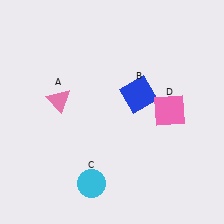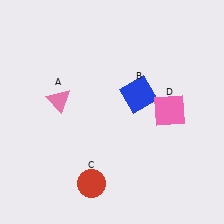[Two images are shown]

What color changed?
The circle (C) changed from cyan in Image 1 to red in Image 2.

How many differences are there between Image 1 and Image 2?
There is 1 difference between the two images.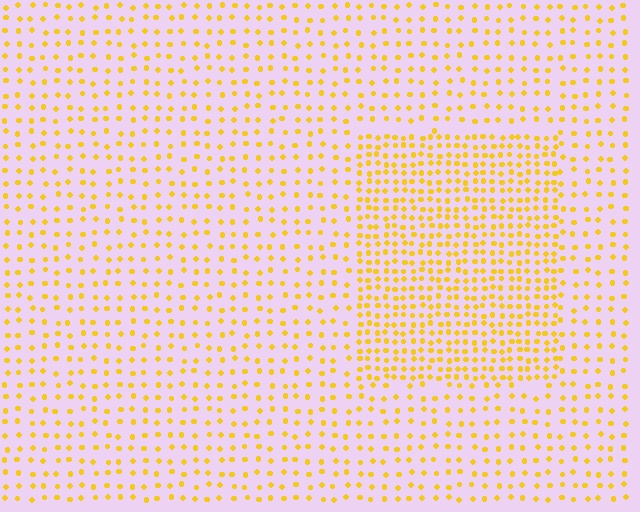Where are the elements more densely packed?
The elements are more densely packed inside the rectangle boundary.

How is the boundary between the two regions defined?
The boundary is defined by a change in element density (approximately 2.0x ratio). All elements are the same color, size, and shape.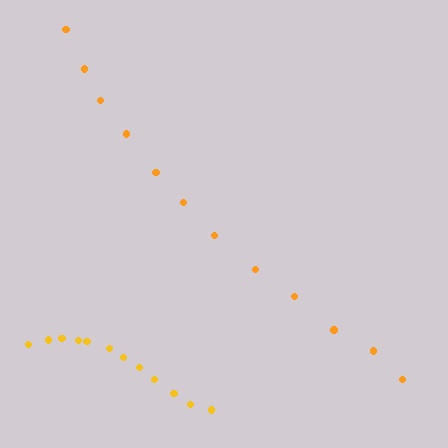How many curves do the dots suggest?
There are 2 distinct paths.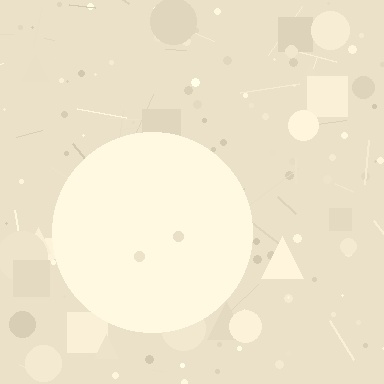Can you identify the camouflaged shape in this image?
The camouflaged shape is a circle.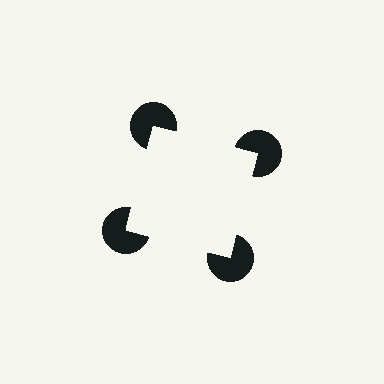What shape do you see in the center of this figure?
An illusory square — its edges are inferred from the aligned wedge cuts in the pac-man discs, not physically drawn.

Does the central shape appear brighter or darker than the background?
It typically appears slightly brighter than the background, even though no actual brightness change is drawn.